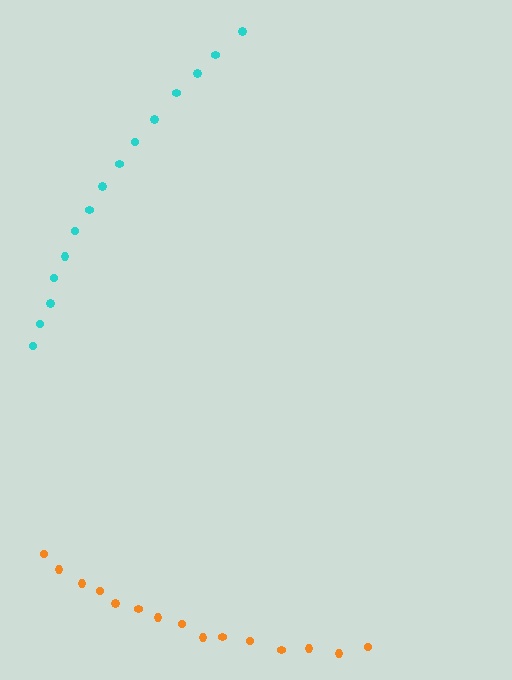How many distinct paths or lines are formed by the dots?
There are 2 distinct paths.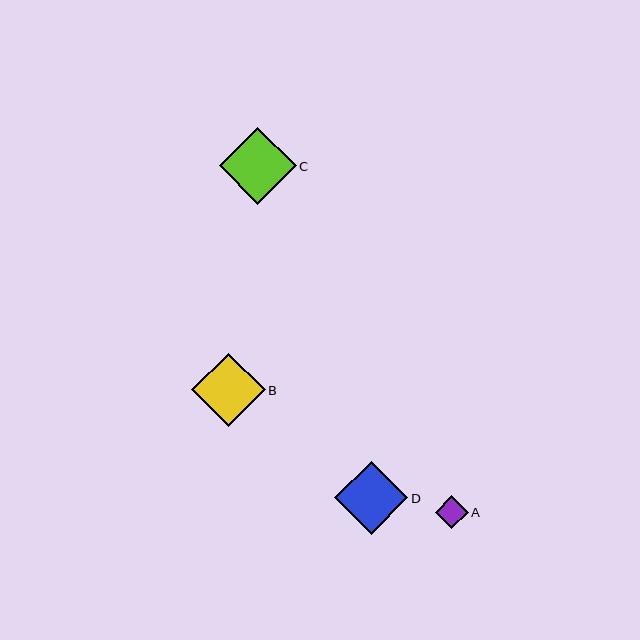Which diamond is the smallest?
Diamond A is the smallest with a size of approximately 33 pixels.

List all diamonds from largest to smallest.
From largest to smallest: C, B, D, A.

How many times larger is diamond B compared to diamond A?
Diamond B is approximately 2.2 times the size of diamond A.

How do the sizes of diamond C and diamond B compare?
Diamond C and diamond B are approximately the same size.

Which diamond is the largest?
Diamond C is the largest with a size of approximately 77 pixels.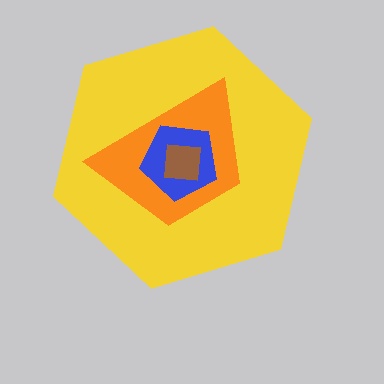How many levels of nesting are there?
4.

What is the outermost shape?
The yellow hexagon.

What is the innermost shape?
The brown square.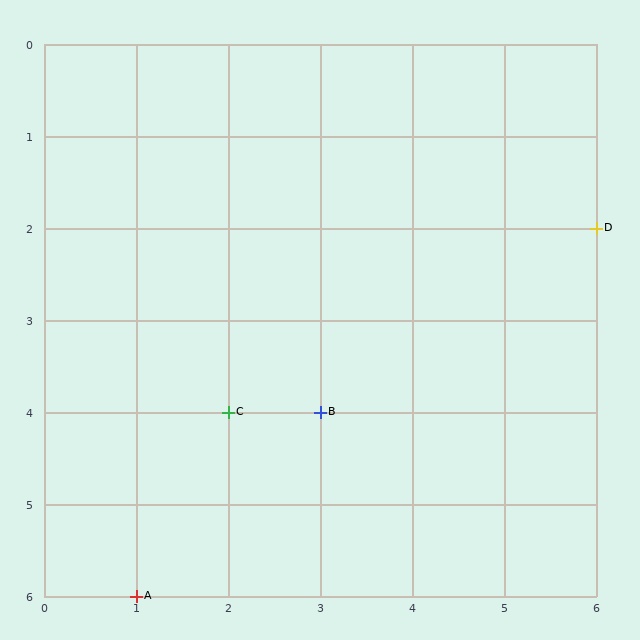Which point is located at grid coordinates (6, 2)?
Point D is at (6, 2).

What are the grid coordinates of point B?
Point B is at grid coordinates (3, 4).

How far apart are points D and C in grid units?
Points D and C are 4 columns and 2 rows apart (about 4.5 grid units diagonally).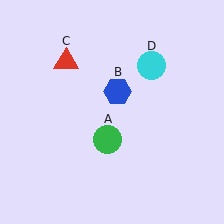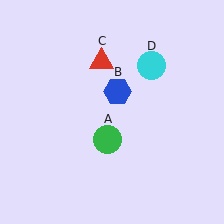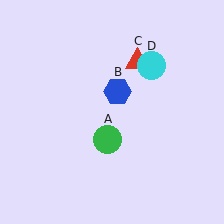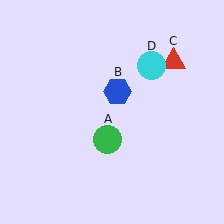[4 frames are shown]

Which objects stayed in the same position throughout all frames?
Green circle (object A) and blue hexagon (object B) and cyan circle (object D) remained stationary.